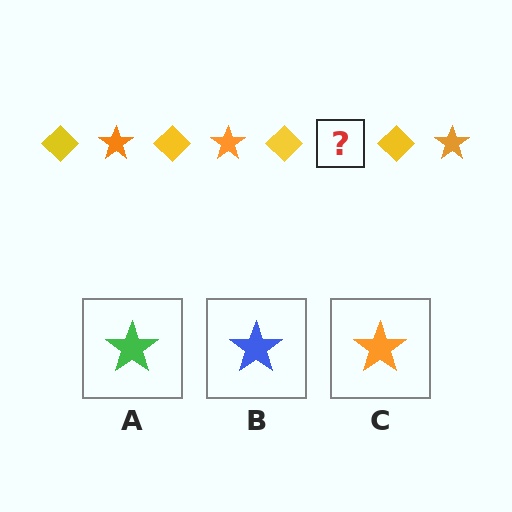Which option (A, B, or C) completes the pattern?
C.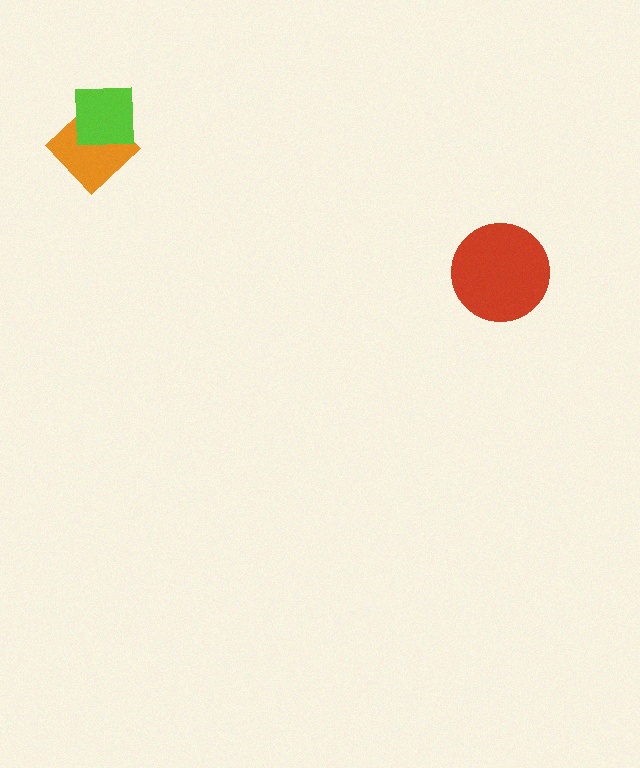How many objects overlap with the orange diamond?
1 object overlaps with the orange diamond.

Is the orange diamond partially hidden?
Yes, it is partially covered by another shape.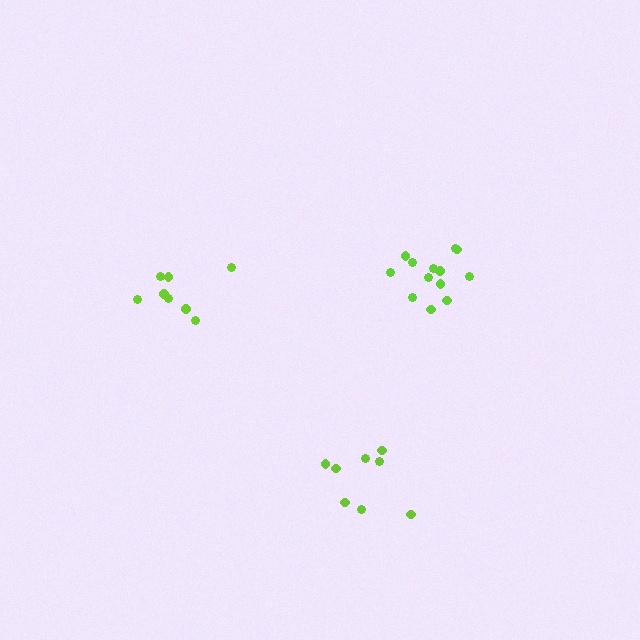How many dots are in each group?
Group 1: 8 dots, Group 2: 13 dots, Group 3: 8 dots (29 total).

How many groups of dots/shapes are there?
There are 3 groups.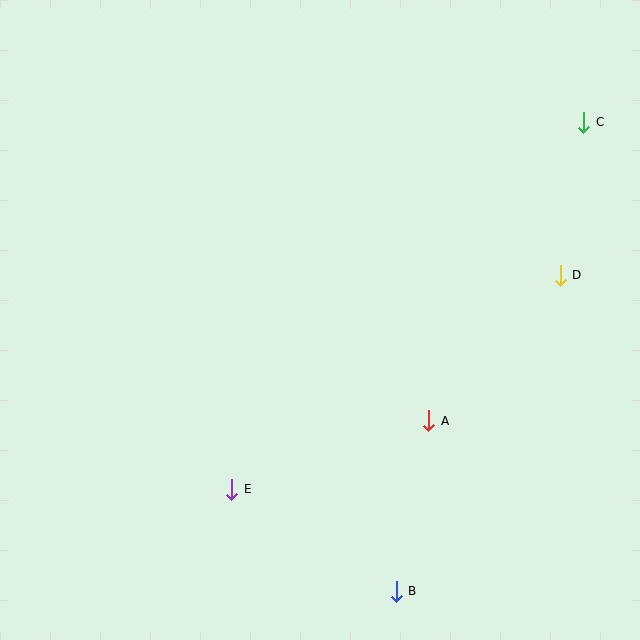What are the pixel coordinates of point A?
Point A is at (429, 421).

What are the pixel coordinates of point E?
Point E is at (232, 489).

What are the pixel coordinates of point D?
Point D is at (560, 275).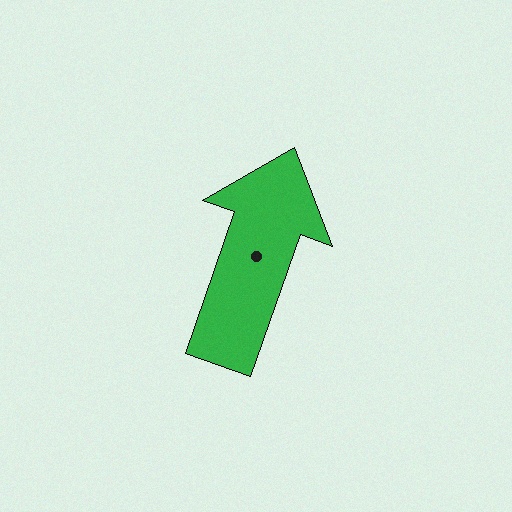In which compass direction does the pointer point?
North.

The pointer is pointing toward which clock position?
Roughly 1 o'clock.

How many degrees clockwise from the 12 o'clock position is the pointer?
Approximately 19 degrees.